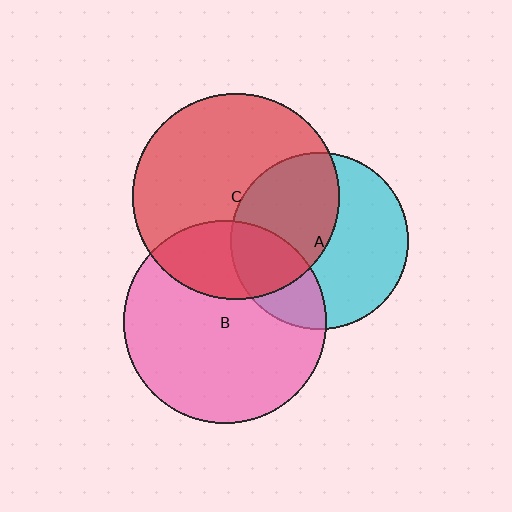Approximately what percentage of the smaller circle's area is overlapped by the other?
Approximately 45%.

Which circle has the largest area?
Circle C (red).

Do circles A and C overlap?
Yes.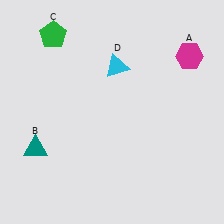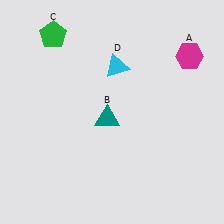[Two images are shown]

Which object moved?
The teal triangle (B) moved right.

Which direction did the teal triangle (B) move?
The teal triangle (B) moved right.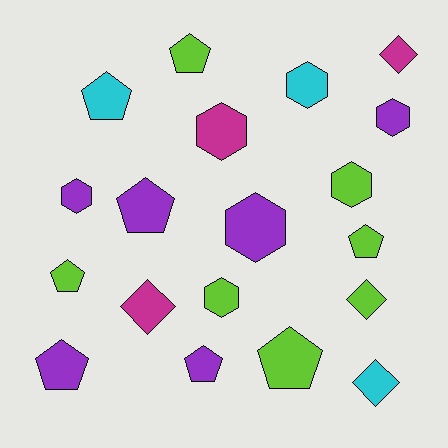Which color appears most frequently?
Lime, with 7 objects.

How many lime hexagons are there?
There are 2 lime hexagons.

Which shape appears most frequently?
Pentagon, with 8 objects.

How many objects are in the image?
There are 19 objects.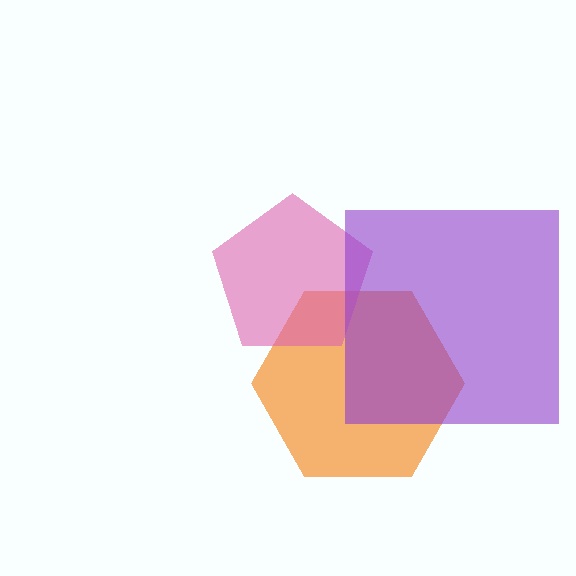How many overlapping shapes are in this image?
There are 3 overlapping shapes in the image.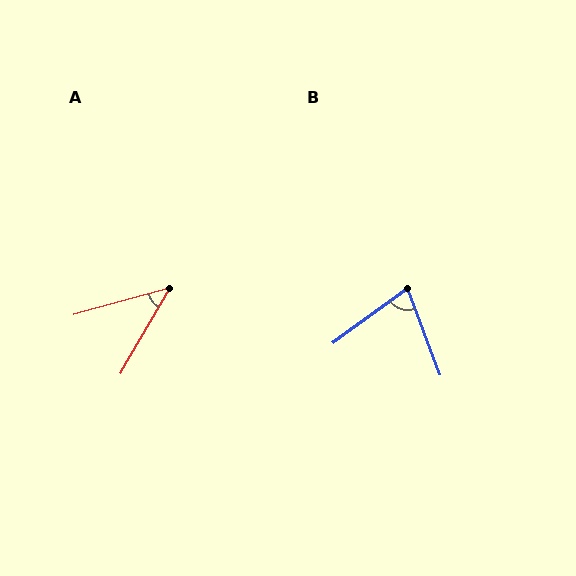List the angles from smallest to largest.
A (45°), B (74°).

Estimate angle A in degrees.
Approximately 45 degrees.